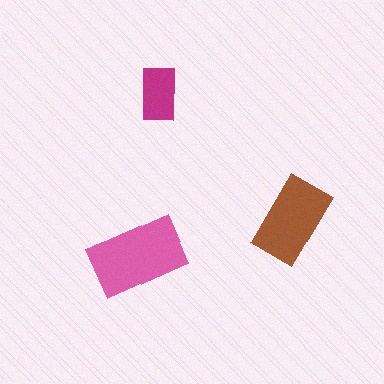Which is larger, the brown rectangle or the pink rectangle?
The pink one.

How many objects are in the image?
There are 3 objects in the image.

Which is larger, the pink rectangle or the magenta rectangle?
The pink one.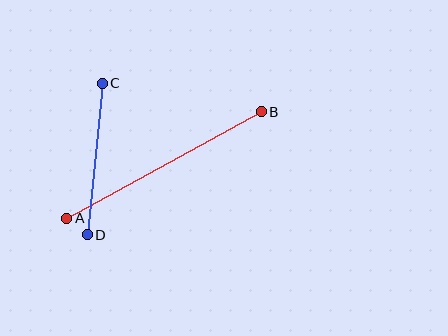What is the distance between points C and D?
The distance is approximately 152 pixels.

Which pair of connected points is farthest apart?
Points A and B are farthest apart.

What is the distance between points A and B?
The distance is approximately 222 pixels.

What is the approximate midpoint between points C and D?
The midpoint is at approximately (95, 159) pixels.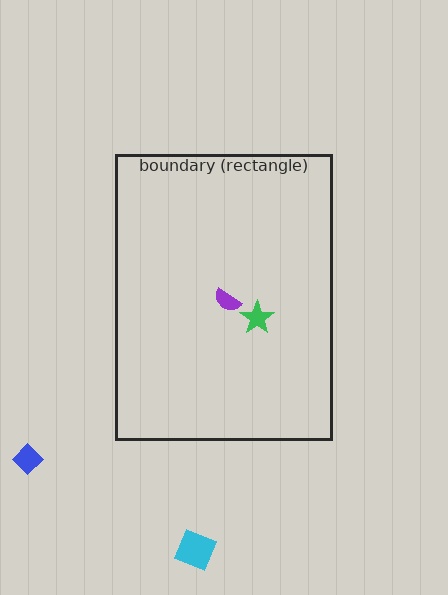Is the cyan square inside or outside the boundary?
Outside.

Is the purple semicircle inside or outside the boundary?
Inside.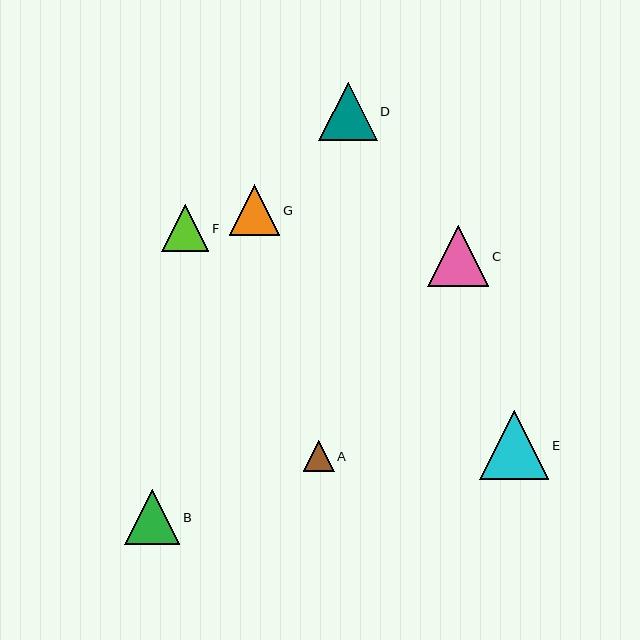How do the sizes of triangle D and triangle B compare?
Triangle D and triangle B are approximately the same size.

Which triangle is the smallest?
Triangle A is the smallest with a size of approximately 31 pixels.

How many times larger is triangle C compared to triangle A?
Triangle C is approximately 2.0 times the size of triangle A.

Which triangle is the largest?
Triangle E is the largest with a size of approximately 69 pixels.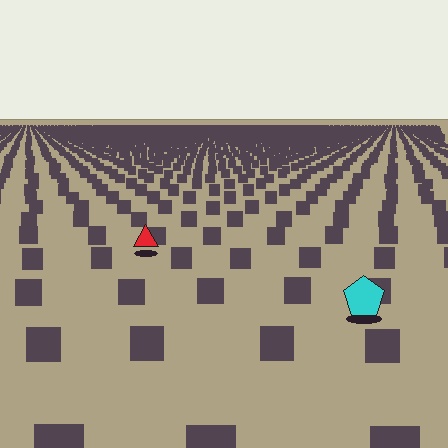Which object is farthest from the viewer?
The red triangle is farthest from the viewer. It appears smaller and the ground texture around it is denser.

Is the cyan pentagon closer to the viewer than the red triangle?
Yes. The cyan pentagon is closer — you can tell from the texture gradient: the ground texture is coarser near it.